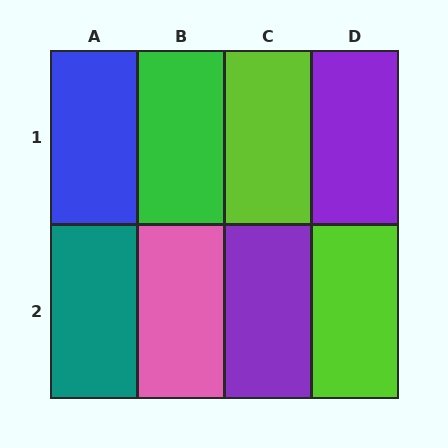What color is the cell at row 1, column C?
Lime.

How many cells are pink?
1 cell is pink.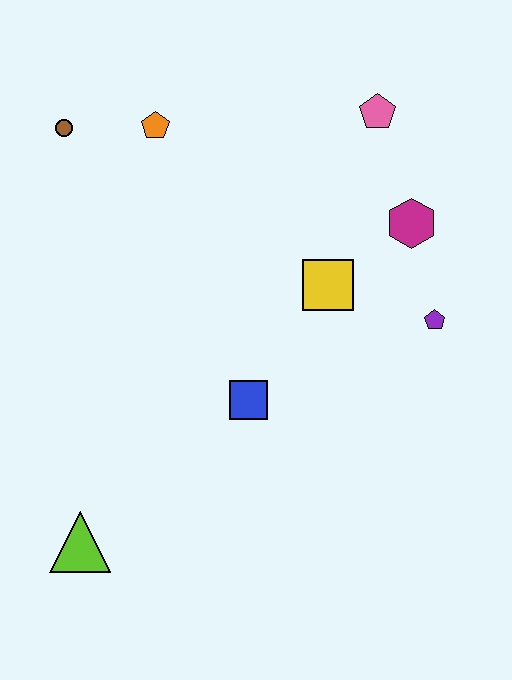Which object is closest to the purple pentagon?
The magenta hexagon is closest to the purple pentagon.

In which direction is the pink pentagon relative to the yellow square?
The pink pentagon is above the yellow square.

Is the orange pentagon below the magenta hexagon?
No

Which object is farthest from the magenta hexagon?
The lime triangle is farthest from the magenta hexagon.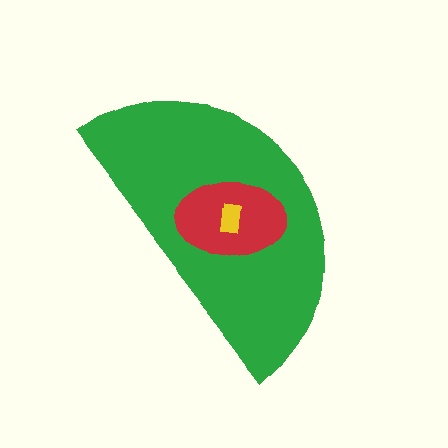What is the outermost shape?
The green semicircle.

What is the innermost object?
The yellow rectangle.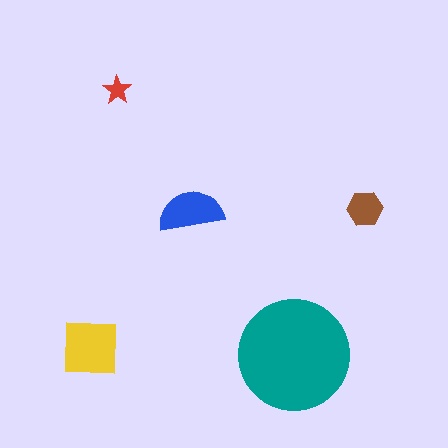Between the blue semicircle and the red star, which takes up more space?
The blue semicircle.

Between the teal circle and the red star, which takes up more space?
The teal circle.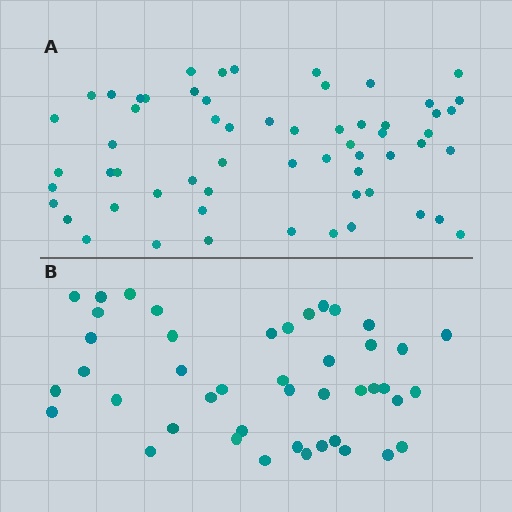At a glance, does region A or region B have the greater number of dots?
Region A (the top region) has more dots.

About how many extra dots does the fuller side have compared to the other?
Region A has approximately 15 more dots than region B.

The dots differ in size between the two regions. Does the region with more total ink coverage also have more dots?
No. Region B has more total ink coverage because its dots are larger, but region A actually contains more individual dots. Total area can be misleading — the number of items is what matters here.